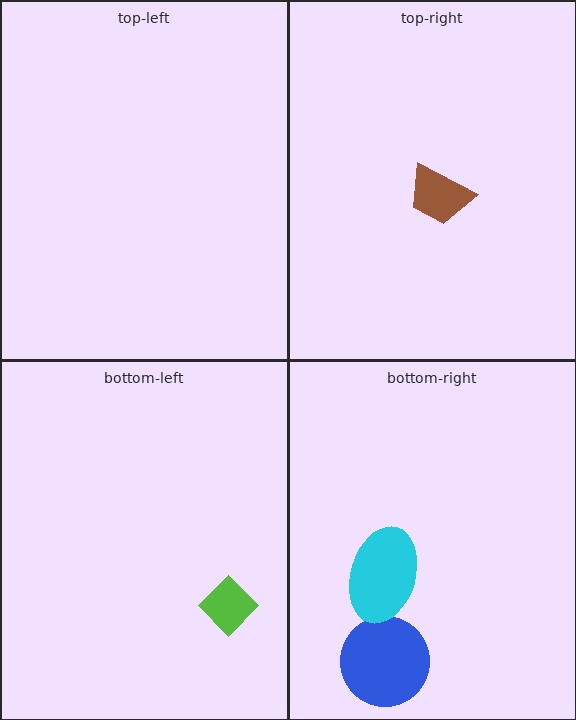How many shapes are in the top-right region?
1.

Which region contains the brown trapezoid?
The top-right region.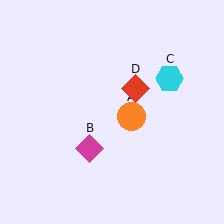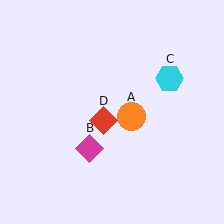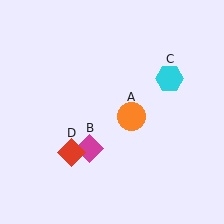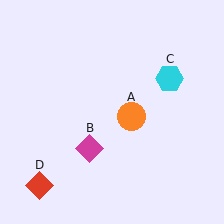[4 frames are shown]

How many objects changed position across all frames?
1 object changed position: red diamond (object D).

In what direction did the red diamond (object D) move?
The red diamond (object D) moved down and to the left.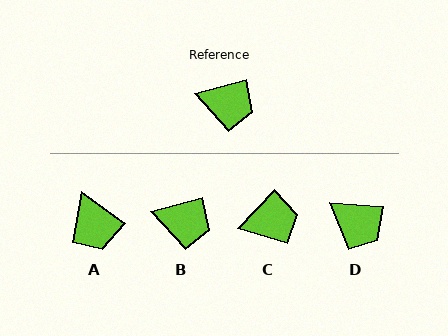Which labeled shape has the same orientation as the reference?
B.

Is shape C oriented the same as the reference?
No, it is off by about 31 degrees.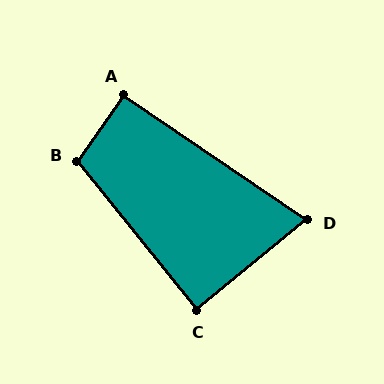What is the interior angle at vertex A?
Approximately 91 degrees (approximately right).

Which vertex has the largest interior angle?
B, at approximately 106 degrees.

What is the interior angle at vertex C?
Approximately 89 degrees (approximately right).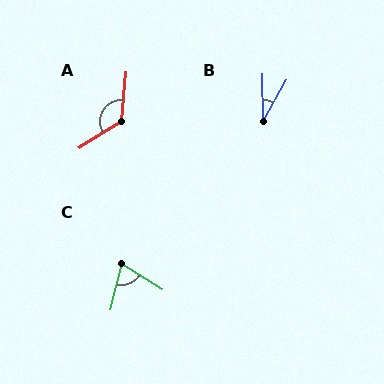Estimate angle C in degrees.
Approximately 71 degrees.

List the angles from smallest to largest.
B (30°), C (71°), A (128°).